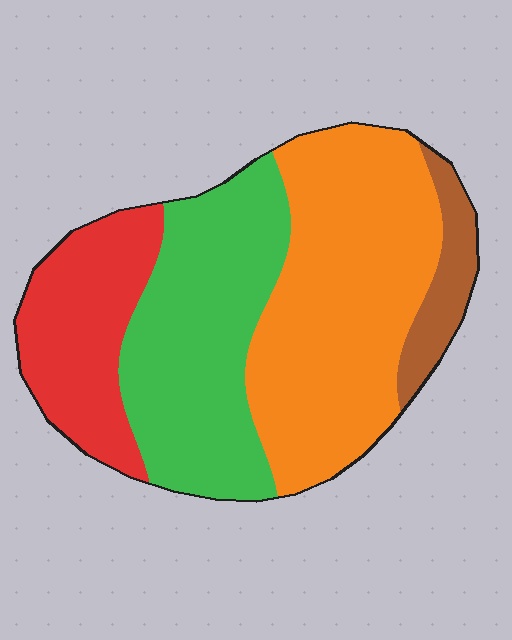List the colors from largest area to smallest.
From largest to smallest: orange, green, red, brown.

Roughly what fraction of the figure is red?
Red takes up about one fifth (1/5) of the figure.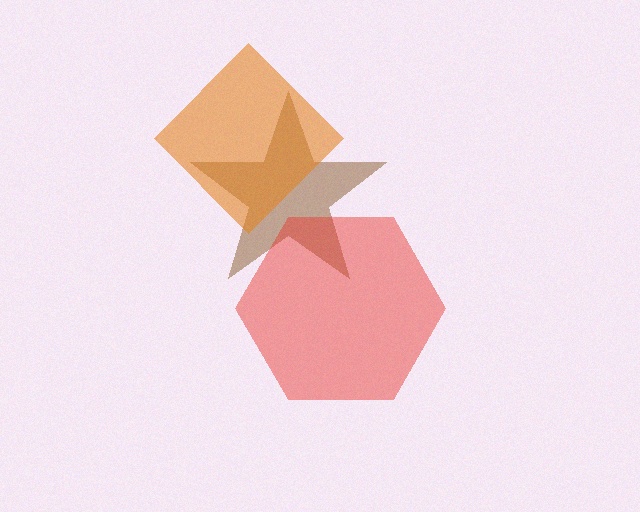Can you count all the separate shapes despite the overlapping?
Yes, there are 3 separate shapes.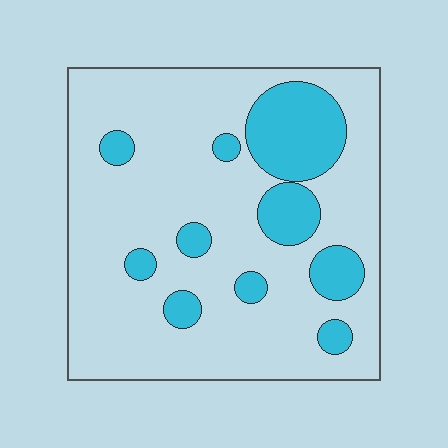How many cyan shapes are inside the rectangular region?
10.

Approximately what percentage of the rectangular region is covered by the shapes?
Approximately 20%.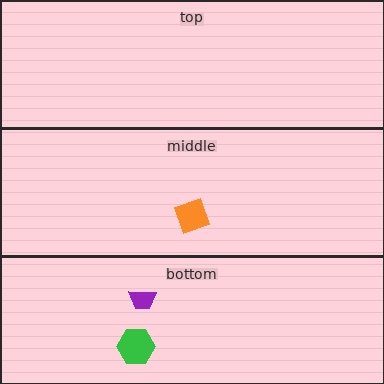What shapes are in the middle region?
The orange diamond.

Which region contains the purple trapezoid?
The bottom region.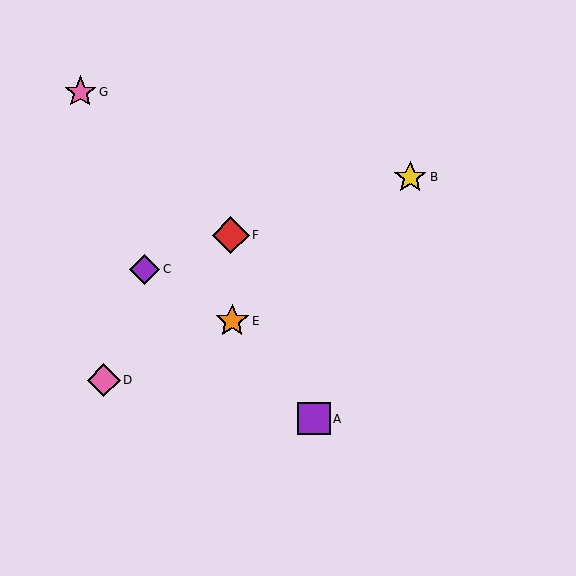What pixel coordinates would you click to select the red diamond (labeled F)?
Click at (231, 235) to select the red diamond F.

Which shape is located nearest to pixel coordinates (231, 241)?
The red diamond (labeled F) at (231, 235) is nearest to that location.